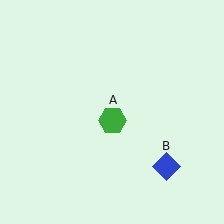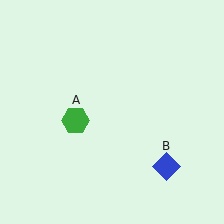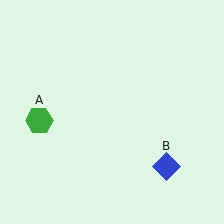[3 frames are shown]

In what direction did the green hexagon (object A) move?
The green hexagon (object A) moved left.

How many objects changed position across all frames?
1 object changed position: green hexagon (object A).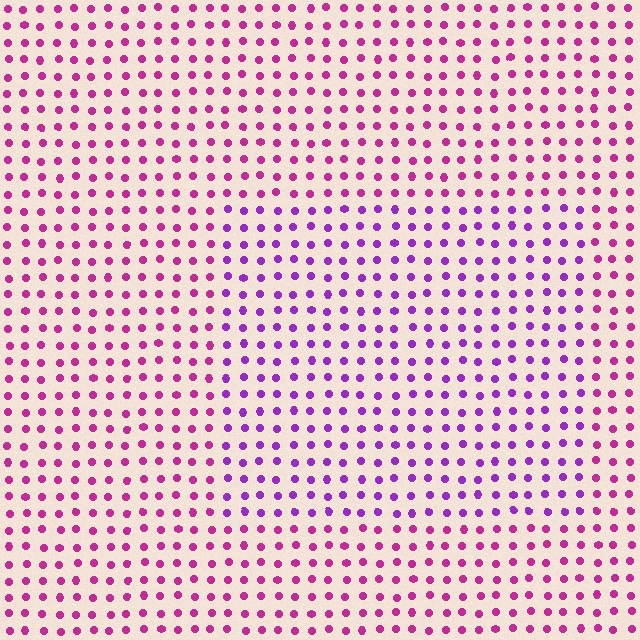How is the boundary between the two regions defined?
The boundary is defined purely by a slight shift in hue (about 33 degrees). Spacing, size, and orientation are identical on both sides.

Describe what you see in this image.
The image is filled with small magenta elements in a uniform arrangement. A rectangle-shaped region is visible where the elements are tinted to a slightly different hue, forming a subtle color boundary.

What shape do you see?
I see a rectangle.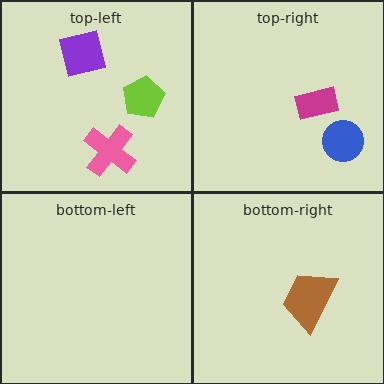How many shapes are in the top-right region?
2.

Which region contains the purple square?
The top-left region.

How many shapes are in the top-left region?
3.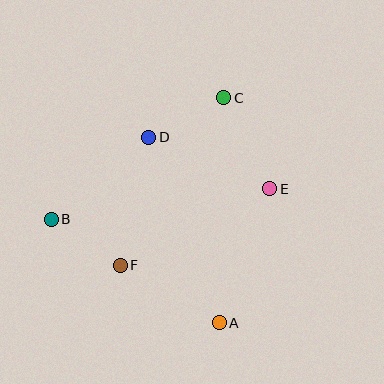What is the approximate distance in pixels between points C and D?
The distance between C and D is approximately 85 pixels.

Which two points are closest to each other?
Points B and F are closest to each other.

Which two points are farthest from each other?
Points A and C are farthest from each other.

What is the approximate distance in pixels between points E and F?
The distance between E and F is approximately 168 pixels.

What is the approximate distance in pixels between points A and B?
The distance between A and B is approximately 197 pixels.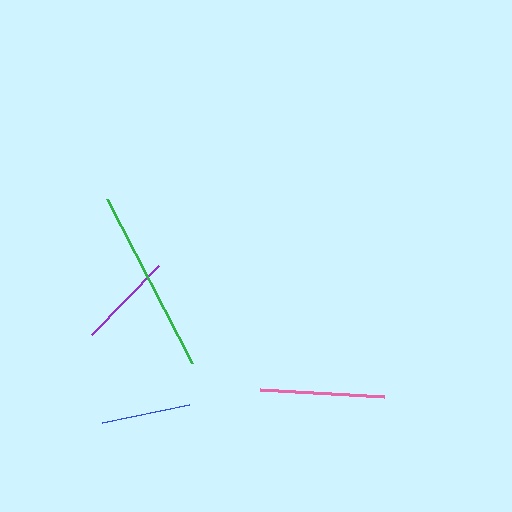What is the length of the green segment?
The green segment is approximately 185 pixels long.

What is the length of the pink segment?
The pink segment is approximately 124 pixels long.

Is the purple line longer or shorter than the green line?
The green line is longer than the purple line.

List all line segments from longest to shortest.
From longest to shortest: green, pink, purple, blue.